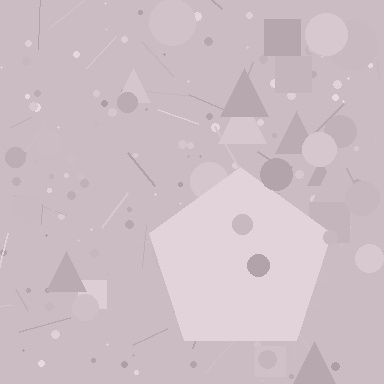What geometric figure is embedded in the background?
A pentagon is embedded in the background.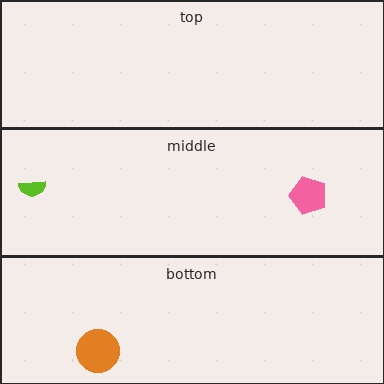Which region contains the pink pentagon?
The middle region.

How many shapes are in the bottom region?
1.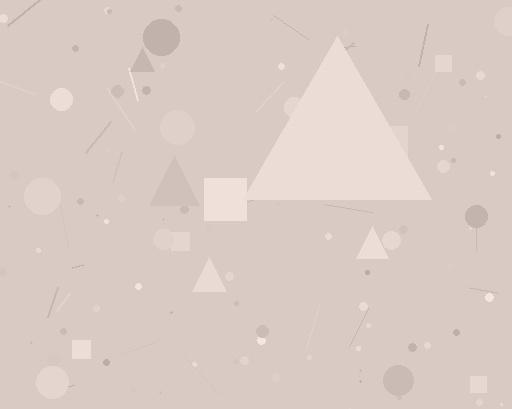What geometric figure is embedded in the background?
A triangle is embedded in the background.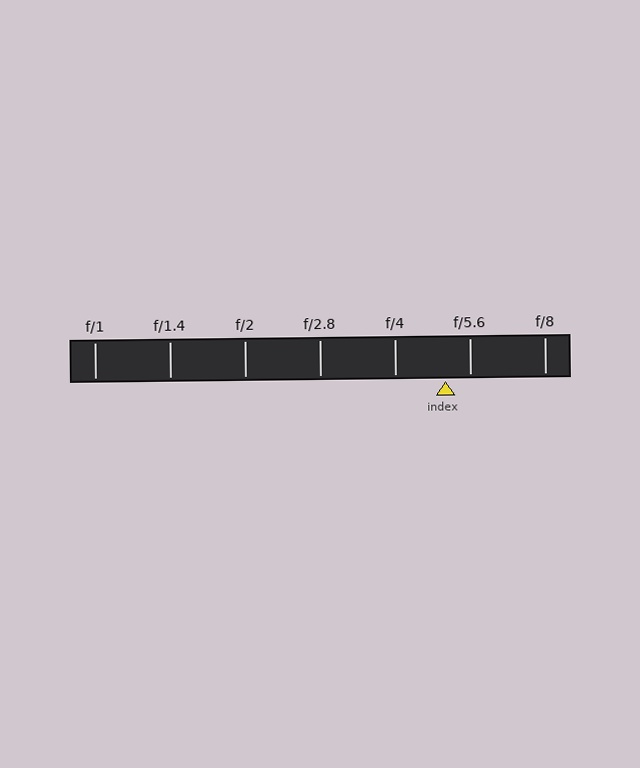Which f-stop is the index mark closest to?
The index mark is closest to f/5.6.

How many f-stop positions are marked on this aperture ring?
There are 7 f-stop positions marked.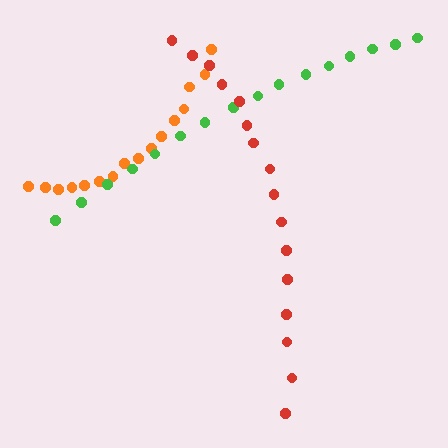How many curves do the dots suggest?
There are 3 distinct paths.